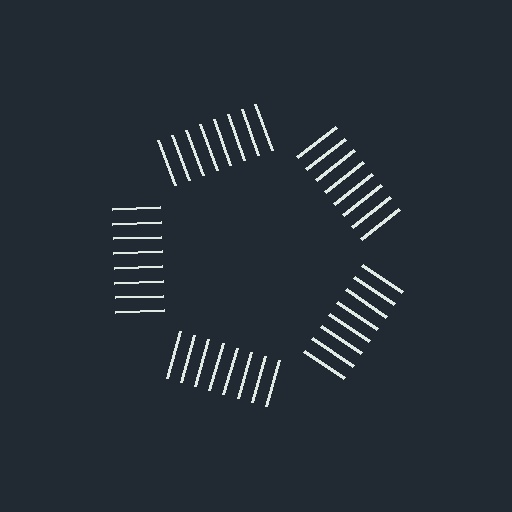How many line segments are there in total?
40 — 8 along each of the 5 edges.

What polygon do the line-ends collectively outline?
An illusory pentagon — the line segments terminate on its edges but no continuous stroke is drawn.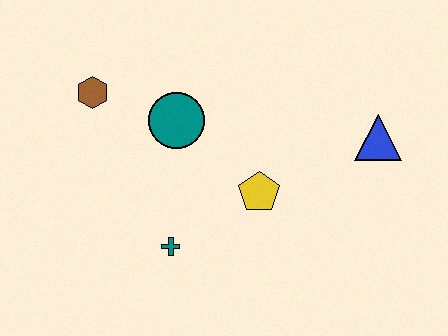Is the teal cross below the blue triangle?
Yes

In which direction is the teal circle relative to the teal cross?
The teal circle is above the teal cross.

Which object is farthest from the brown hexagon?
The blue triangle is farthest from the brown hexagon.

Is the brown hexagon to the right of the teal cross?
No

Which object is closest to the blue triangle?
The yellow pentagon is closest to the blue triangle.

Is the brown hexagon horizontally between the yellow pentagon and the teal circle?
No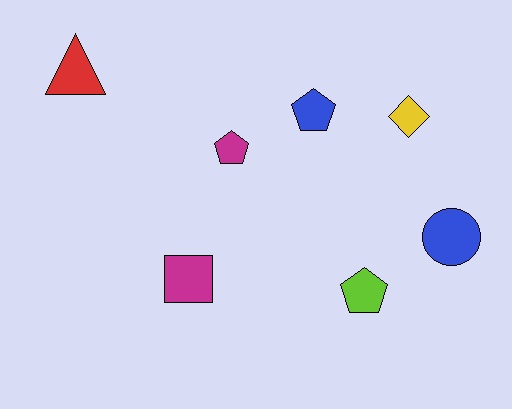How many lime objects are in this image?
There is 1 lime object.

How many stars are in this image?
There are no stars.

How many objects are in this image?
There are 7 objects.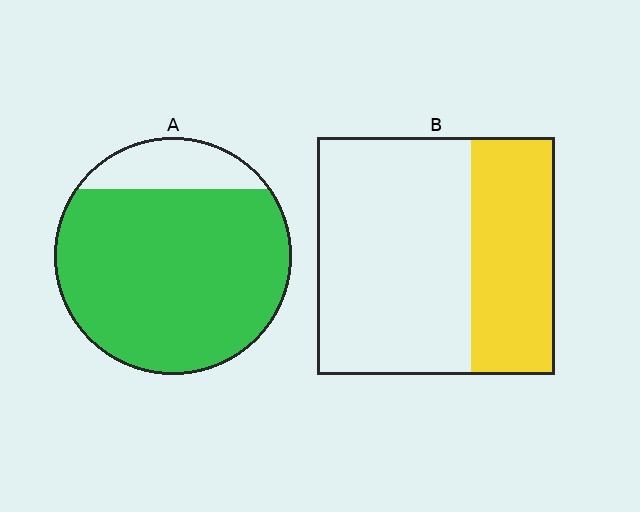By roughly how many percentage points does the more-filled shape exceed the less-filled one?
By roughly 50 percentage points (A over B).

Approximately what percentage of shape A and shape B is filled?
A is approximately 85% and B is approximately 35%.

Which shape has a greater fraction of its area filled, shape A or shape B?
Shape A.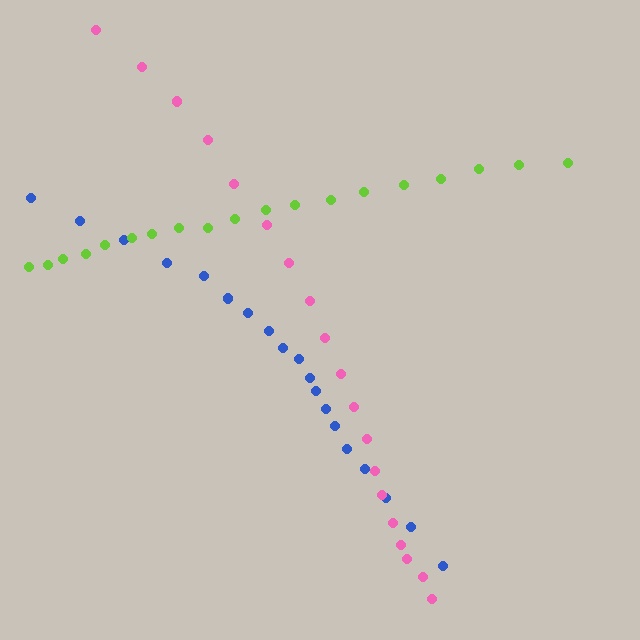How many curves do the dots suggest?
There are 3 distinct paths.